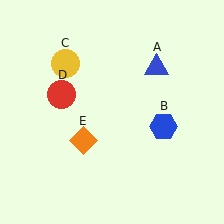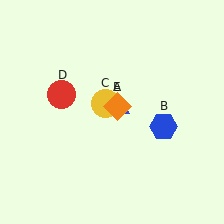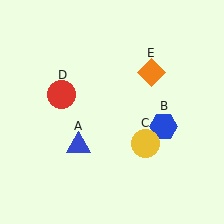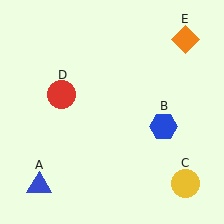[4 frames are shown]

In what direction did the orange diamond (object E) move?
The orange diamond (object E) moved up and to the right.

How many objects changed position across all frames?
3 objects changed position: blue triangle (object A), yellow circle (object C), orange diamond (object E).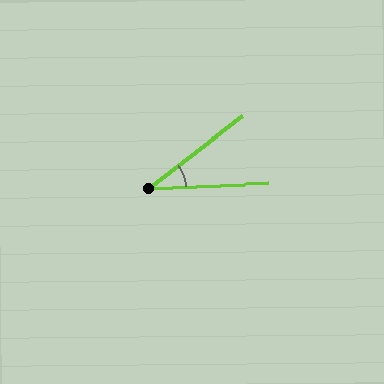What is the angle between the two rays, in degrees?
Approximately 35 degrees.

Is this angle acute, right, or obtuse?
It is acute.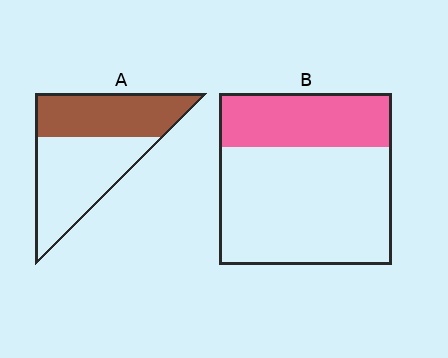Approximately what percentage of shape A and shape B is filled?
A is approximately 45% and B is approximately 30%.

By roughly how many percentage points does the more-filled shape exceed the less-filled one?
By roughly 15 percentage points (A over B).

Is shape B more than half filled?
No.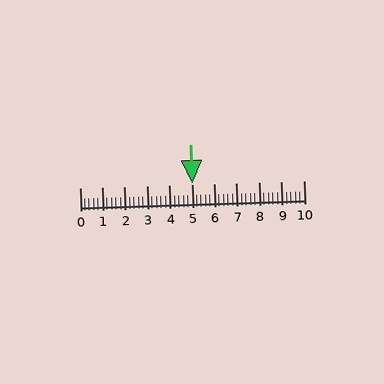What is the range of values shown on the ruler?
The ruler shows values from 0 to 10.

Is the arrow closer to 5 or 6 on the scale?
The arrow is closer to 5.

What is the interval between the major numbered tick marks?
The major tick marks are spaced 1 units apart.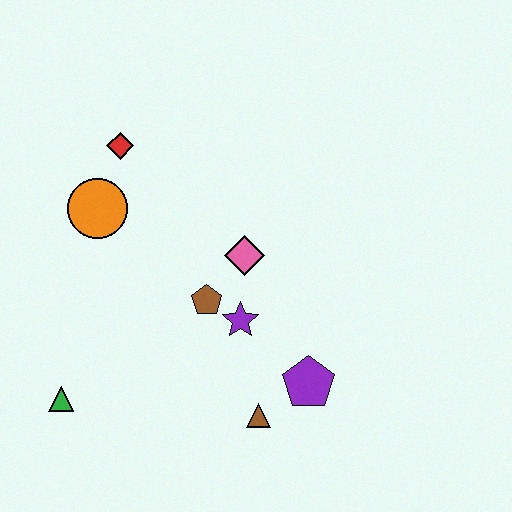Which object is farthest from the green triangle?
The red diamond is farthest from the green triangle.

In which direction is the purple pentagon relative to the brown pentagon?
The purple pentagon is to the right of the brown pentagon.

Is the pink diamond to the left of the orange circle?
No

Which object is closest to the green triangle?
The brown pentagon is closest to the green triangle.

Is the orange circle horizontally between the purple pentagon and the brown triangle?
No